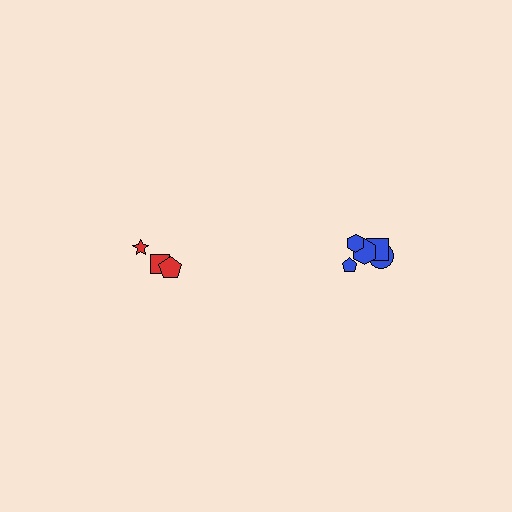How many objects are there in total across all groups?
There are 8 objects.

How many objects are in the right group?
There are 5 objects.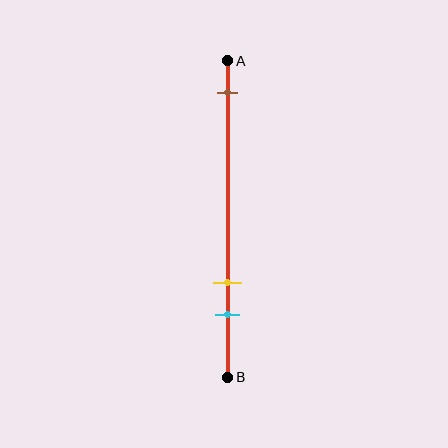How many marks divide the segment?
There are 3 marks dividing the segment.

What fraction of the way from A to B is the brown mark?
The brown mark is approximately 10% (0.1) of the way from A to B.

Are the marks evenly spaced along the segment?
No, the marks are not evenly spaced.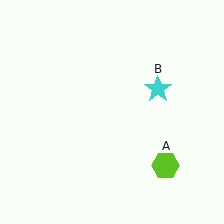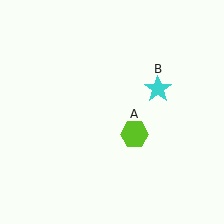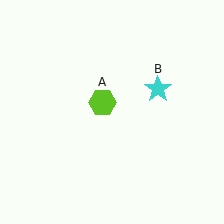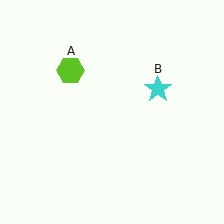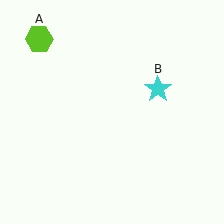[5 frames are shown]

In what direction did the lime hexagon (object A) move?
The lime hexagon (object A) moved up and to the left.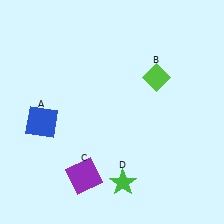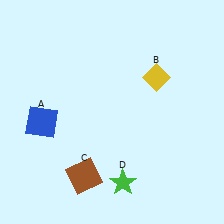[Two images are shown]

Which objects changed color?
B changed from lime to yellow. C changed from purple to brown.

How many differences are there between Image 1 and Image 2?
There are 2 differences between the two images.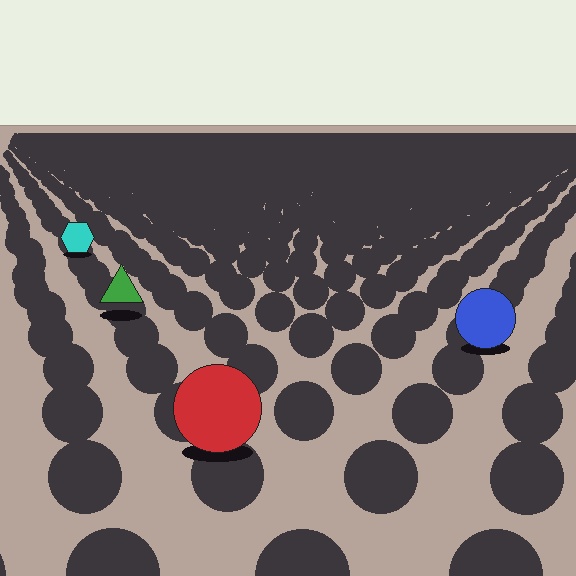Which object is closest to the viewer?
The red circle is closest. The texture marks near it are larger and more spread out.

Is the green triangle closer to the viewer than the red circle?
No. The red circle is closer — you can tell from the texture gradient: the ground texture is coarser near it.